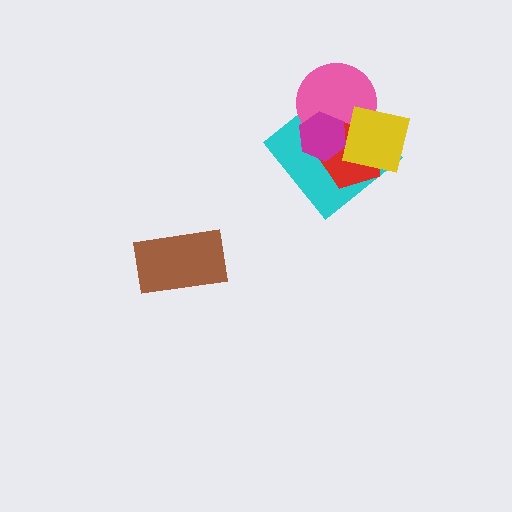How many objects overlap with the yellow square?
3 objects overlap with the yellow square.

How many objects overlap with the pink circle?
4 objects overlap with the pink circle.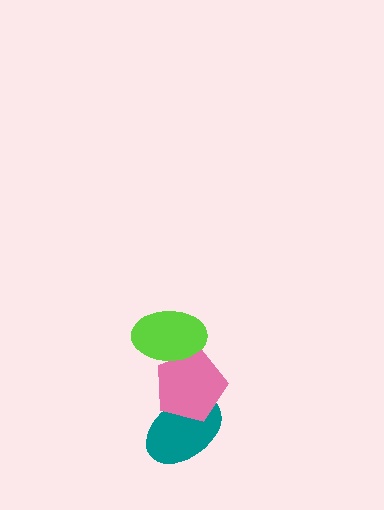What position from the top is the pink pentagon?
The pink pentagon is 2nd from the top.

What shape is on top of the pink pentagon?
The lime ellipse is on top of the pink pentagon.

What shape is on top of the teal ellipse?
The pink pentagon is on top of the teal ellipse.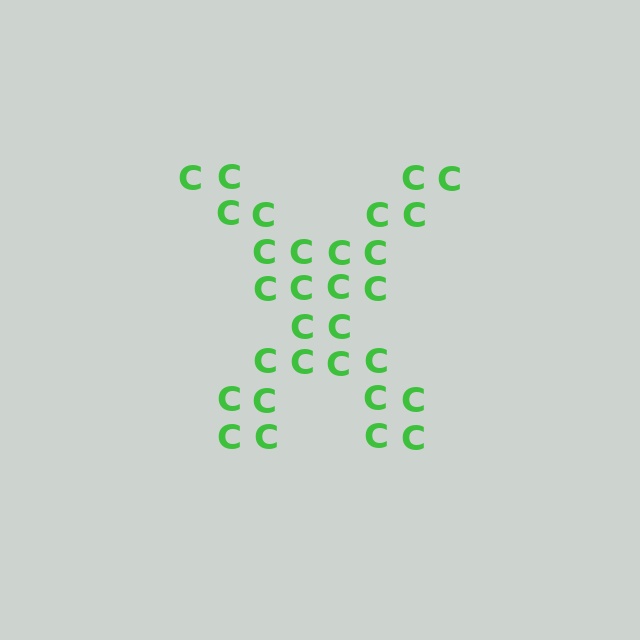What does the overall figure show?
The overall figure shows the letter X.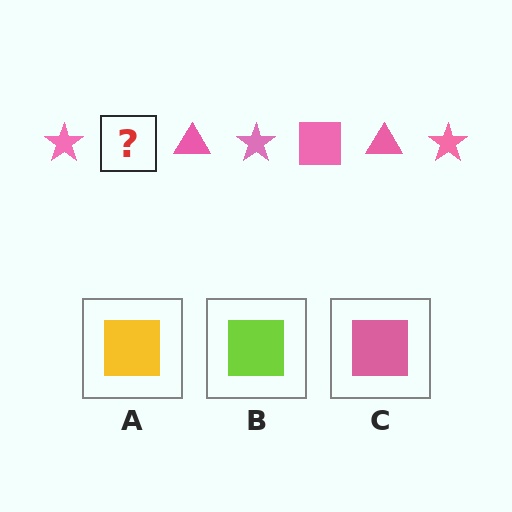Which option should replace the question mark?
Option C.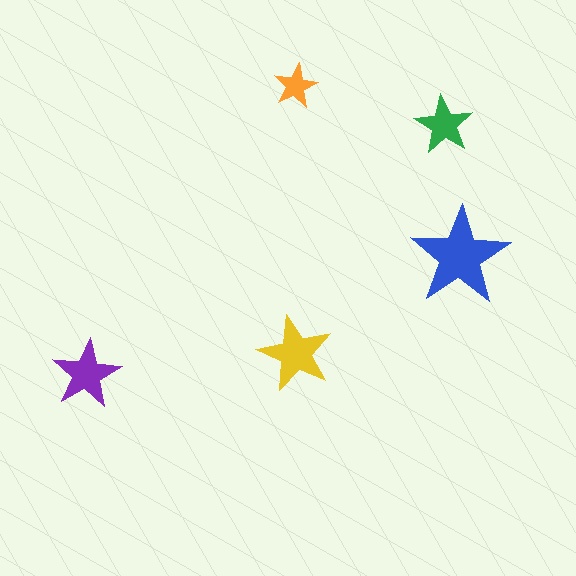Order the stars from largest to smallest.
the blue one, the yellow one, the purple one, the green one, the orange one.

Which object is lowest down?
The purple star is bottommost.